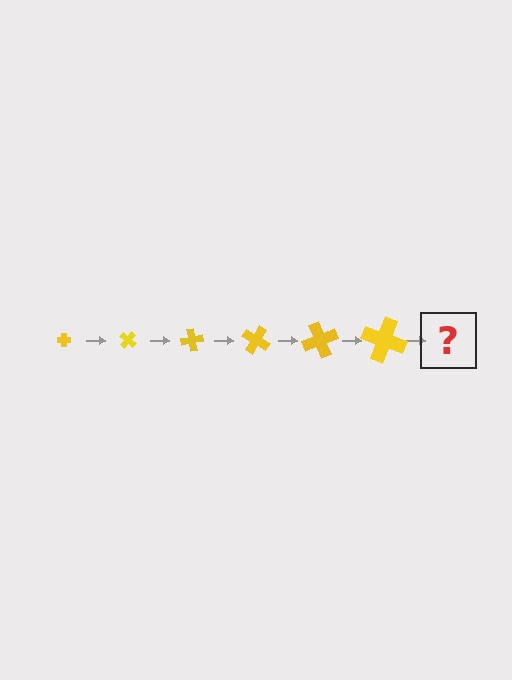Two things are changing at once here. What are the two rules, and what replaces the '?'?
The two rules are that the cross grows larger each step and it rotates 40 degrees each step. The '?' should be a cross, larger than the previous one and rotated 240 degrees from the start.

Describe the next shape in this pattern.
It should be a cross, larger than the previous one and rotated 240 degrees from the start.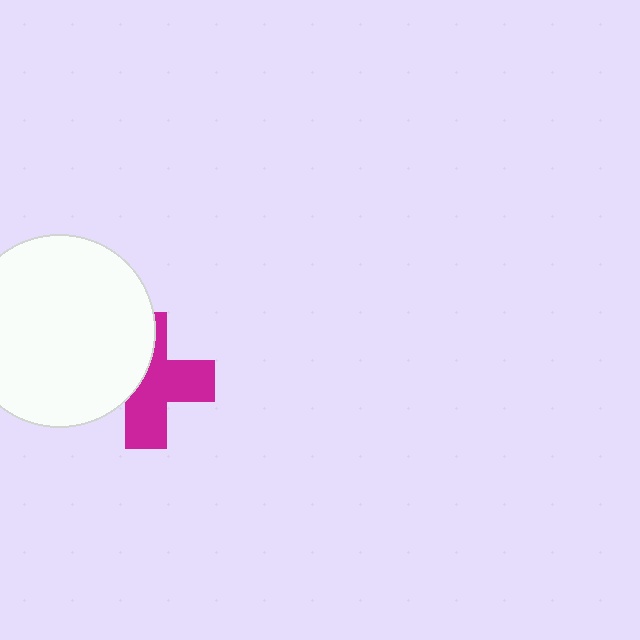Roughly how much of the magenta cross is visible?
About half of it is visible (roughly 58%).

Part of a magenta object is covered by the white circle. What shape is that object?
It is a cross.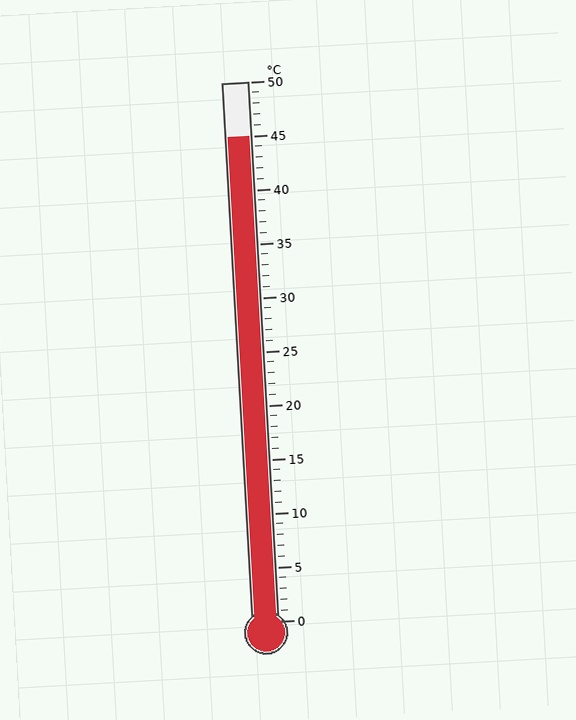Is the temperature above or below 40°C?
The temperature is above 40°C.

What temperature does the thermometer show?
The thermometer shows approximately 45°C.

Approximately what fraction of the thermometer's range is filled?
The thermometer is filled to approximately 90% of its range.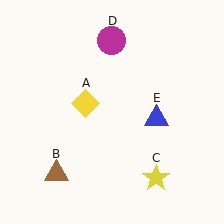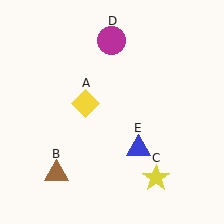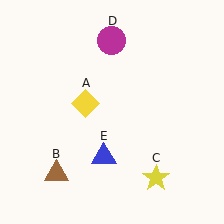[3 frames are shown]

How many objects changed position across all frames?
1 object changed position: blue triangle (object E).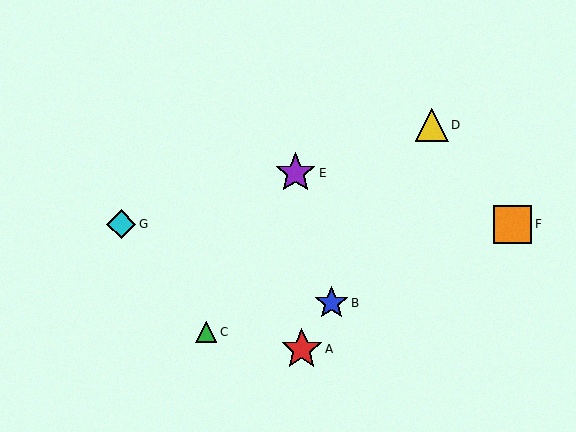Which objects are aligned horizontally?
Objects F, G are aligned horizontally.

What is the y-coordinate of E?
Object E is at y≈173.